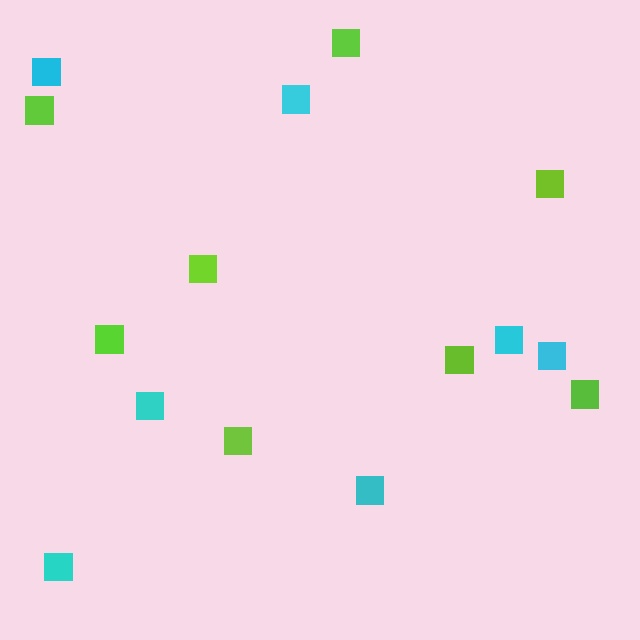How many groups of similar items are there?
There are 2 groups: one group of cyan squares (7) and one group of lime squares (8).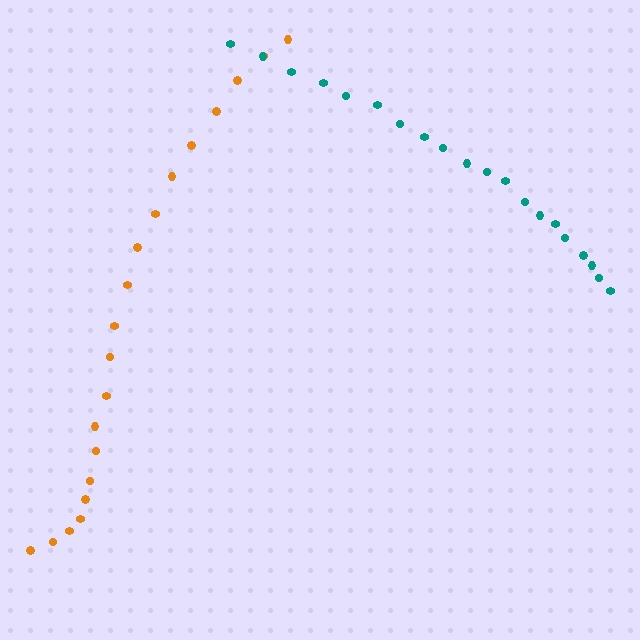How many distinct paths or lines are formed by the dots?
There are 2 distinct paths.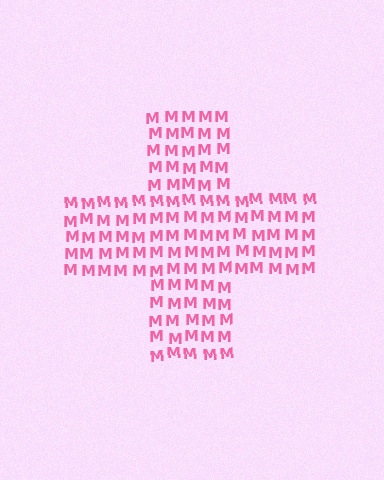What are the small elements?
The small elements are letter M's.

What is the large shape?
The large shape is a cross.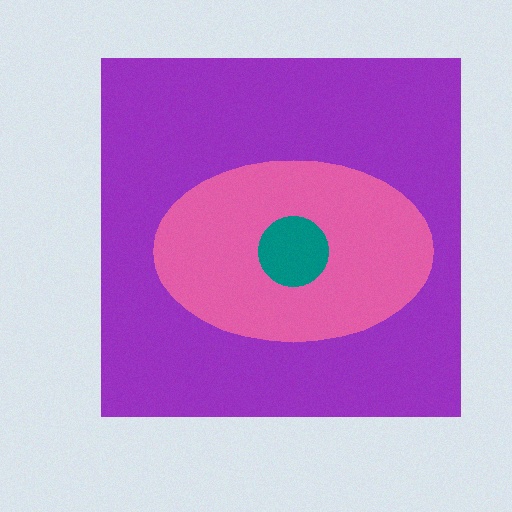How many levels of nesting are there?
3.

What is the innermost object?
The teal circle.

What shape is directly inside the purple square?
The pink ellipse.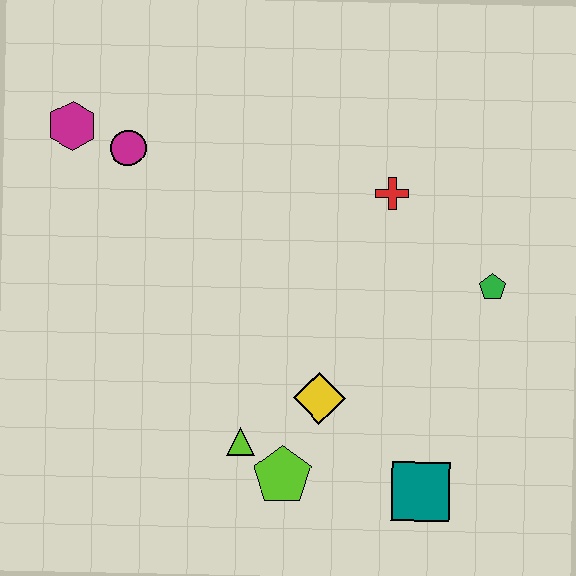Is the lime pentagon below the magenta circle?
Yes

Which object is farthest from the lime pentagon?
The magenta hexagon is farthest from the lime pentagon.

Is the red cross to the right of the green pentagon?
No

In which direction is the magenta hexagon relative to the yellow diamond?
The magenta hexagon is above the yellow diamond.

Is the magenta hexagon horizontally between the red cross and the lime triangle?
No